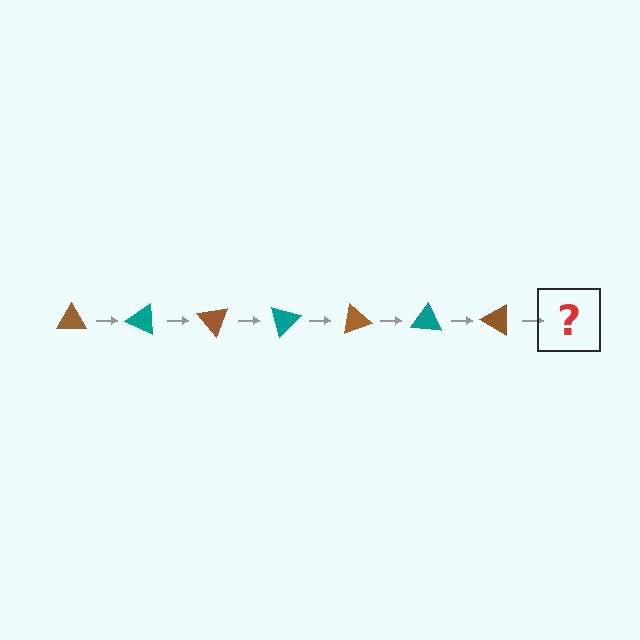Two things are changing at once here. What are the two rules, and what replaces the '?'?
The two rules are that it rotates 25 degrees each step and the color cycles through brown and teal. The '?' should be a teal triangle, rotated 175 degrees from the start.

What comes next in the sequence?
The next element should be a teal triangle, rotated 175 degrees from the start.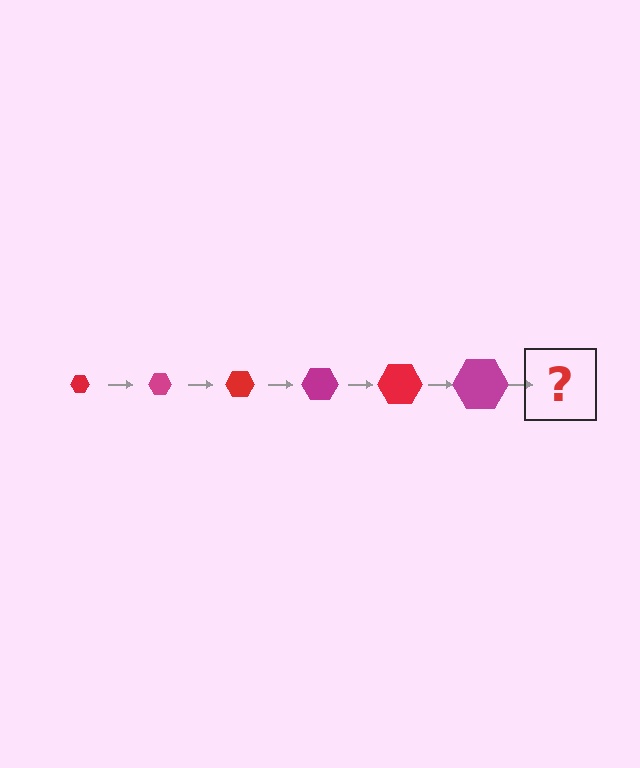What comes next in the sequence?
The next element should be a red hexagon, larger than the previous one.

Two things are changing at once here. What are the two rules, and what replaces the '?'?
The two rules are that the hexagon grows larger each step and the color cycles through red and magenta. The '?' should be a red hexagon, larger than the previous one.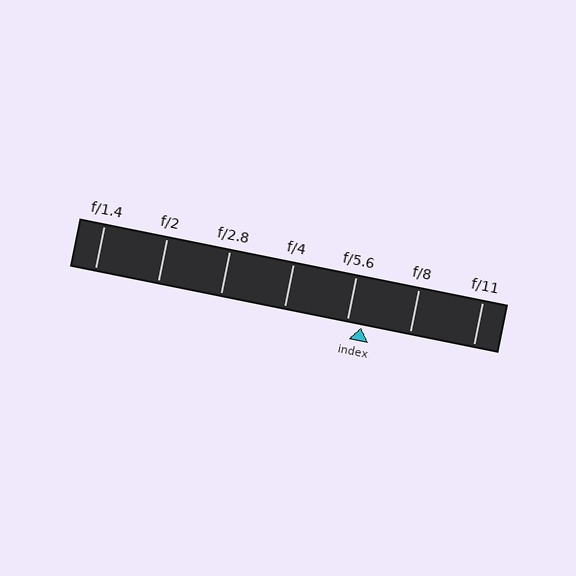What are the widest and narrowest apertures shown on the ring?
The widest aperture shown is f/1.4 and the narrowest is f/11.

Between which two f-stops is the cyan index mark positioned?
The index mark is between f/5.6 and f/8.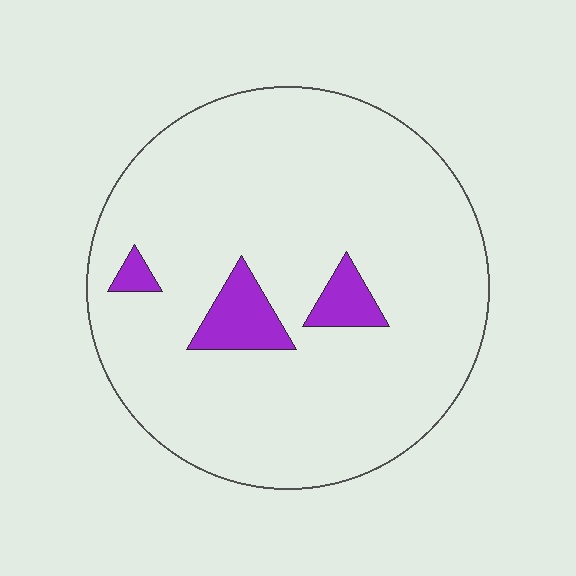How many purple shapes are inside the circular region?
3.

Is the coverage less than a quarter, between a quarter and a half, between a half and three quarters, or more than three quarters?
Less than a quarter.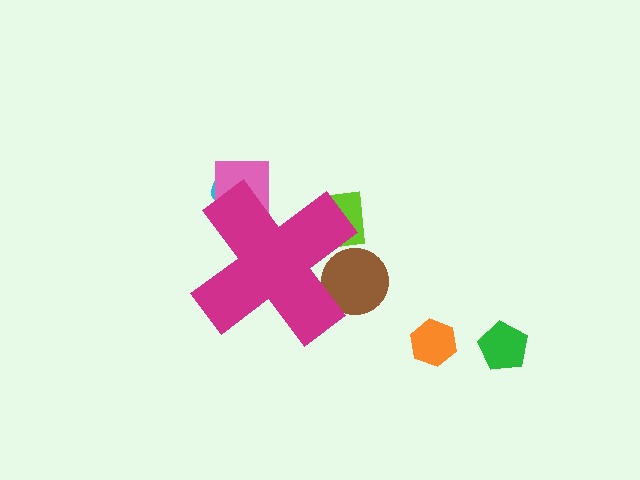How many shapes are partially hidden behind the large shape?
4 shapes are partially hidden.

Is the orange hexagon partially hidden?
No, the orange hexagon is fully visible.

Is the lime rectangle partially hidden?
Yes, the lime rectangle is partially hidden behind the magenta cross.